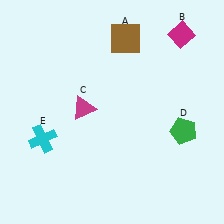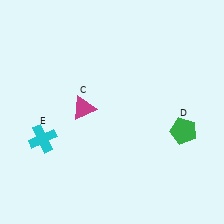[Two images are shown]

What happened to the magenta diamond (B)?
The magenta diamond (B) was removed in Image 2. It was in the top-right area of Image 1.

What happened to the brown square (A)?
The brown square (A) was removed in Image 2. It was in the top-right area of Image 1.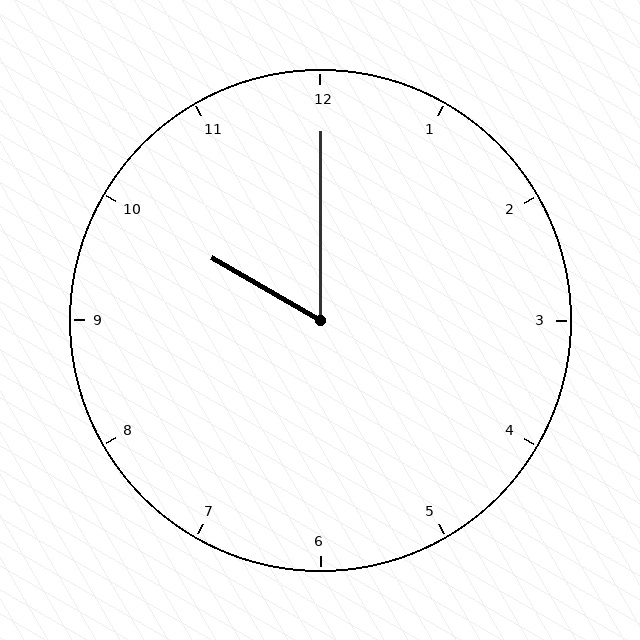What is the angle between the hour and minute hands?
Approximately 60 degrees.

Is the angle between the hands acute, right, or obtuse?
It is acute.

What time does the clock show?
10:00.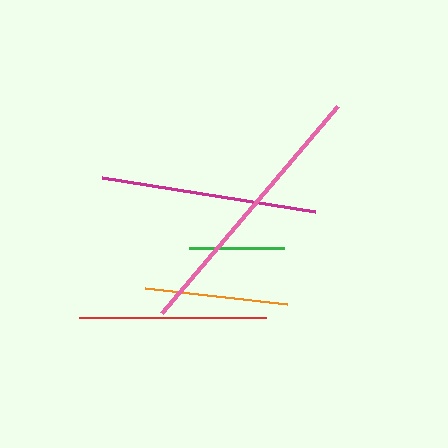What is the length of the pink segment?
The pink segment is approximately 272 pixels long.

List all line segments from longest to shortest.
From longest to shortest: pink, magenta, red, orange, green.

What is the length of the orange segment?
The orange segment is approximately 143 pixels long.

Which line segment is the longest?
The pink line is the longest at approximately 272 pixels.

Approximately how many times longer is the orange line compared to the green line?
The orange line is approximately 1.5 times the length of the green line.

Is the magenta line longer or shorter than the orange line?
The magenta line is longer than the orange line.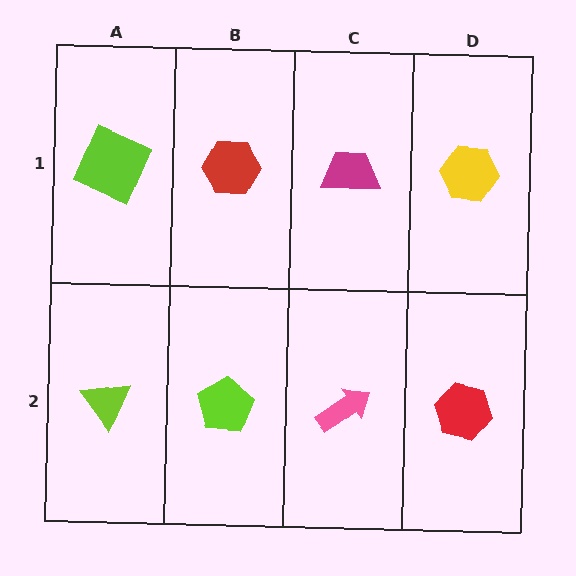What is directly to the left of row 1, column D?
A magenta trapezoid.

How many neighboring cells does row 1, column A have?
2.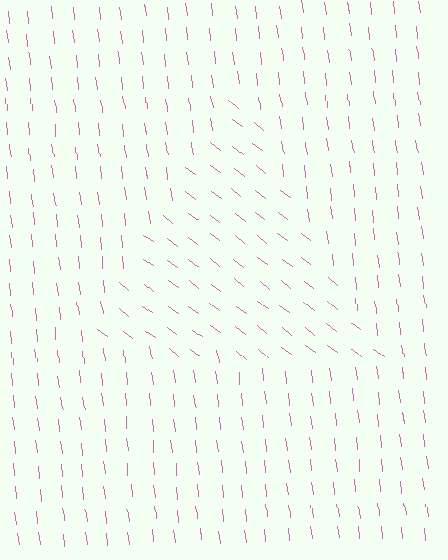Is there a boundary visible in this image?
Yes, there is a texture boundary formed by a change in line orientation.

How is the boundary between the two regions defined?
The boundary is defined purely by a change in line orientation (approximately 45 degrees difference). All lines are the same color and thickness.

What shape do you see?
I see a triangle.